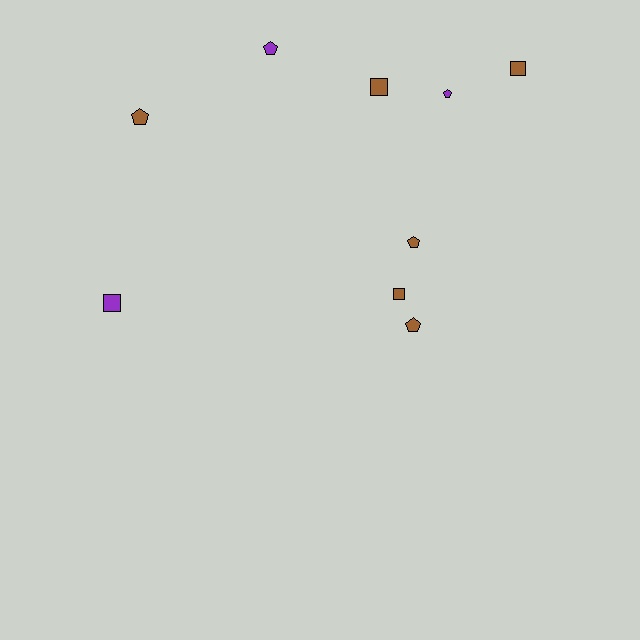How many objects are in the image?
There are 9 objects.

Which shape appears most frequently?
Pentagon, with 5 objects.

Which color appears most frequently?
Brown, with 6 objects.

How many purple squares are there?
There is 1 purple square.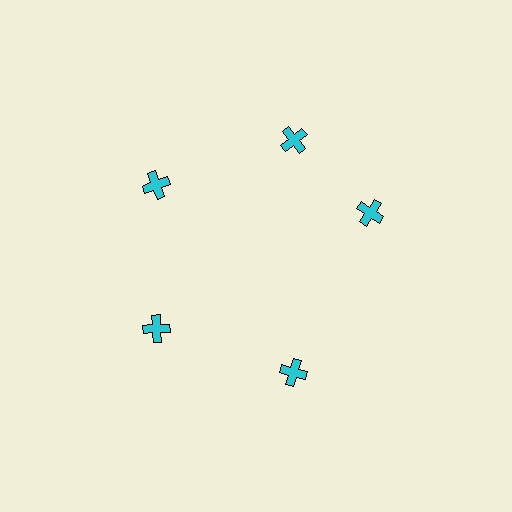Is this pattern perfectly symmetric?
No. The 5 cyan crosses are arranged in a ring, but one element near the 3 o'clock position is rotated out of alignment along the ring, breaking the 5-fold rotational symmetry.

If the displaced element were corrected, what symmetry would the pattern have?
It would have 5-fold rotational symmetry — the pattern would map onto itself every 72 degrees.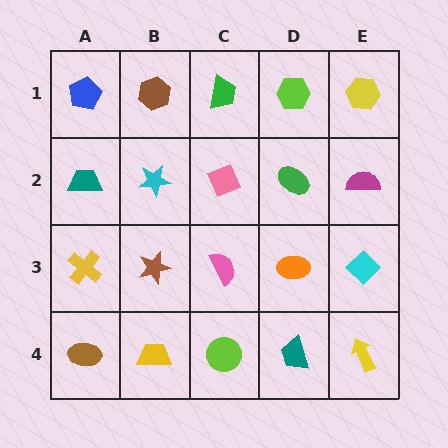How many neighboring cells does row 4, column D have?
3.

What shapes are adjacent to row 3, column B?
A cyan star (row 2, column B), a yellow trapezoid (row 4, column B), a yellow cross (row 3, column A), a pink semicircle (row 3, column C).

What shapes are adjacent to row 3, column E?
A magenta semicircle (row 2, column E), a yellow arrow (row 4, column E), an orange ellipse (row 3, column D).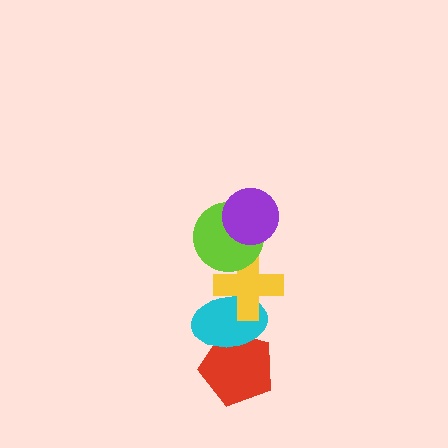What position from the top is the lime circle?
The lime circle is 2nd from the top.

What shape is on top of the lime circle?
The purple circle is on top of the lime circle.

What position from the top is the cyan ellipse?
The cyan ellipse is 4th from the top.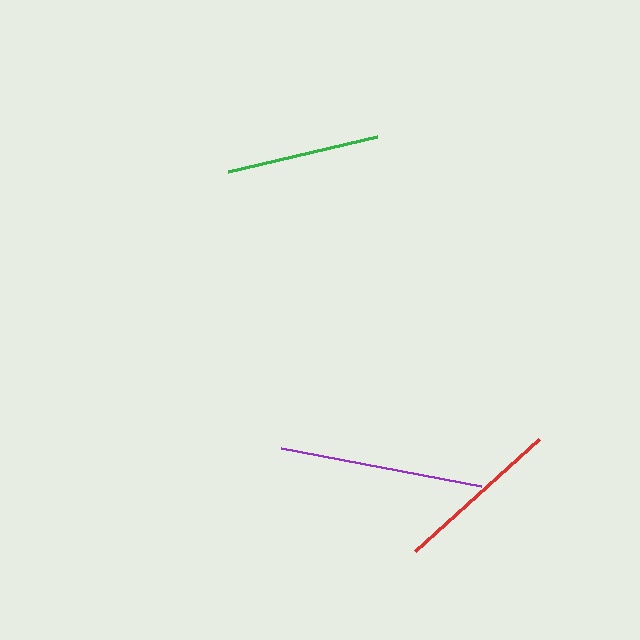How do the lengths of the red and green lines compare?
The red and green lines are approximately the same length.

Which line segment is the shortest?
The green line is the shortest at approximately 153 pixels.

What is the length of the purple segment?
The purple segment is approximately 203 pixels long.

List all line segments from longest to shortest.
From longest to shortest: purple, red, green.